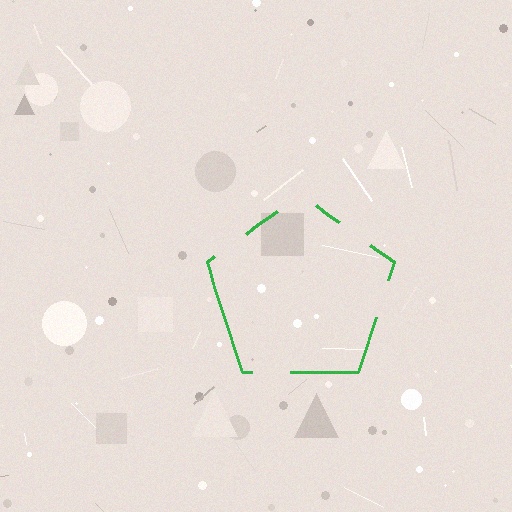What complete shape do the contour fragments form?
The contour fragments form a pentagon.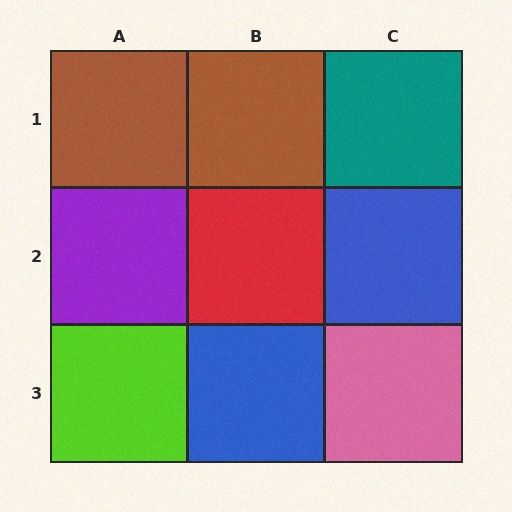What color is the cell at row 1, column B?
Brown.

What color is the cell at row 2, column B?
Red.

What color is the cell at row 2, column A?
Purple.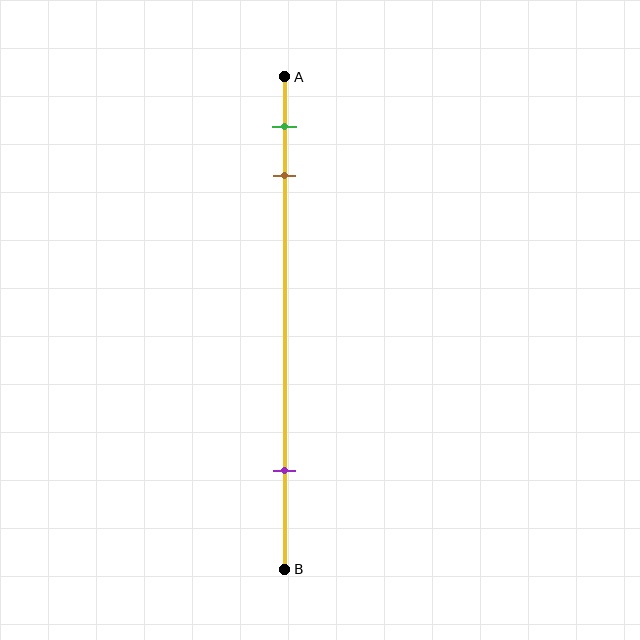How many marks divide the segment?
There are 3 marks dividing the segment.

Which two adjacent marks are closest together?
The green and brown marks are the closest adjacent pair.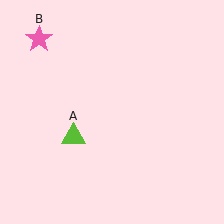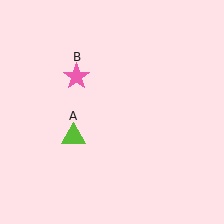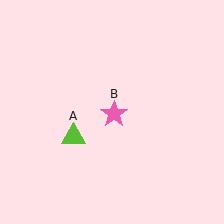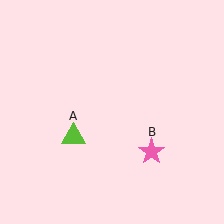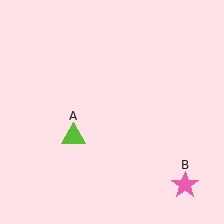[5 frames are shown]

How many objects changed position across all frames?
1 object changed position: pink star (object B).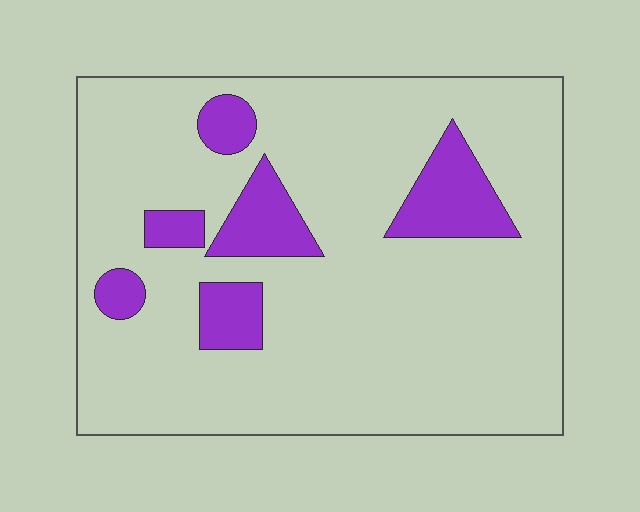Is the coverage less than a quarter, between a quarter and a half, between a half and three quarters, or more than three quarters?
Less than a quarter.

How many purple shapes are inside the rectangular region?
6.